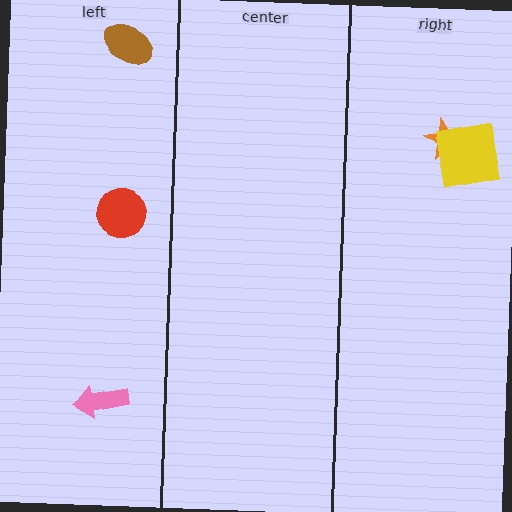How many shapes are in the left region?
3.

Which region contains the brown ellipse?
The left region.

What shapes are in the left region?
The pink arrow, the red circle, the brown ellipse.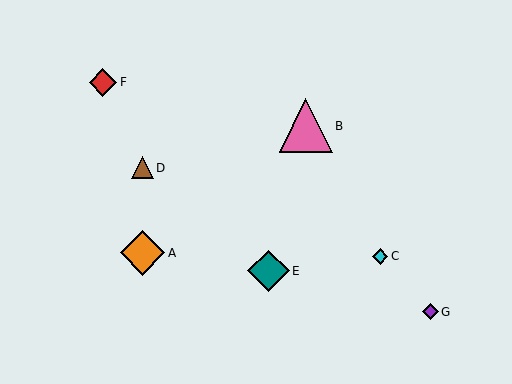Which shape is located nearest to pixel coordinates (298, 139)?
The pink triangle (labeled B) at (306, 126) is nearest to that location.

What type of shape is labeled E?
Shape E is a teal diamond.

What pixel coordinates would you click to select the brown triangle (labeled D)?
Click at (142, 168) to select the brown triangle D.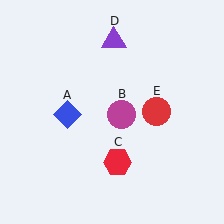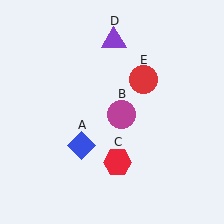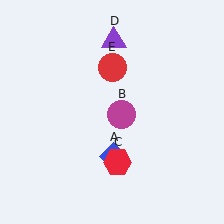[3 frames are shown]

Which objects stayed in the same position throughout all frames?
Magenta circle (object B) and red hexagon (object C) and purple triangle (object D) remained stationary.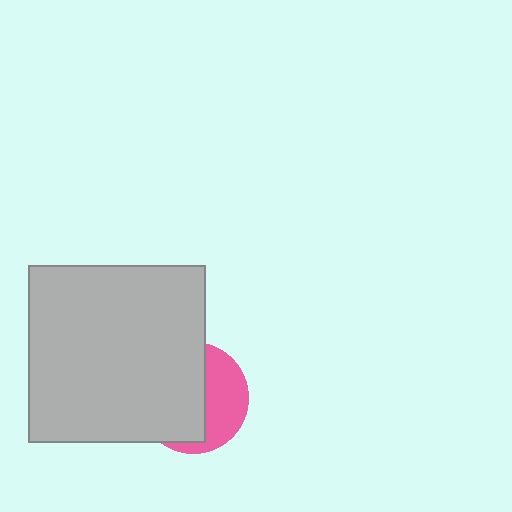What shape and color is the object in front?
The object in front is a light gray square.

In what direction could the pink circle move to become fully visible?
The pink circle could move right. That would shift it out from behind the light gray square entirely.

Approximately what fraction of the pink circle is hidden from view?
Roughly 60% of the pink circle is hidden behind the light gray square.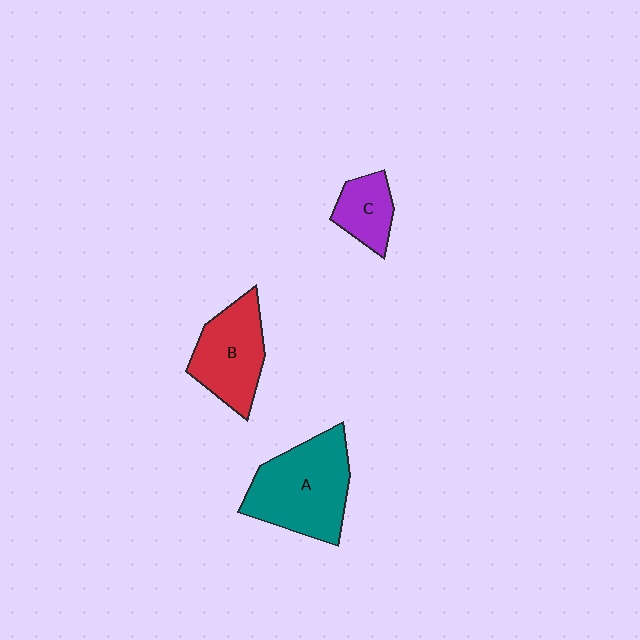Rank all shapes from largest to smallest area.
From largest to smallest: A (teal), B (red), C (purple).